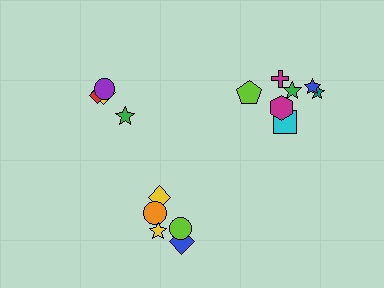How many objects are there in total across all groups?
There are 18 objects.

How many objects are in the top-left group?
There are 4 objects.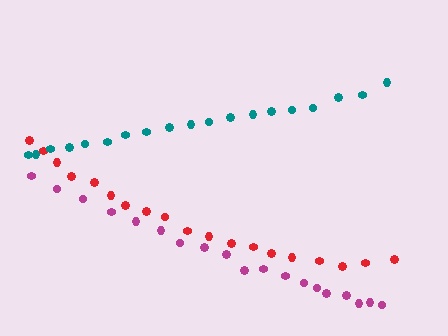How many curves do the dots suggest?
There are 3 distinct paths.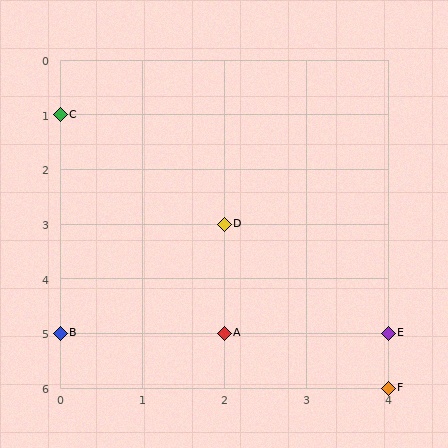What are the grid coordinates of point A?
Point A is at grid coordinates (2, 5).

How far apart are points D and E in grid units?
Points D and E are 2 columns and 2 rows apart (about 2.8 grid units diagonally).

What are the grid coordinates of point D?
Point D is at grid coordinates (2, 3).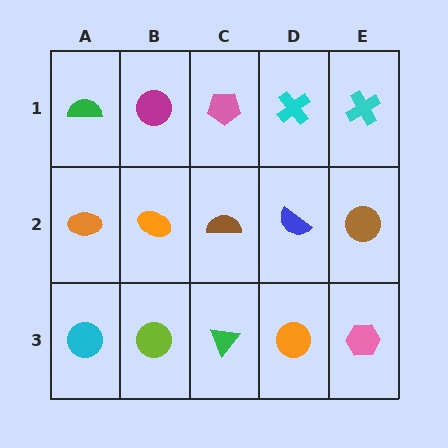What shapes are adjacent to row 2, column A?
A green semicircle (row 1, column A), a cyan circle (row 3, column A), an orange ellipse (row 2, column B).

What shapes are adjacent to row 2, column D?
A cyan cross (row 1, column D), an orange circle (row 3, column D), a brown semicircle (row 2, column C), a brown circle (row 2, column E).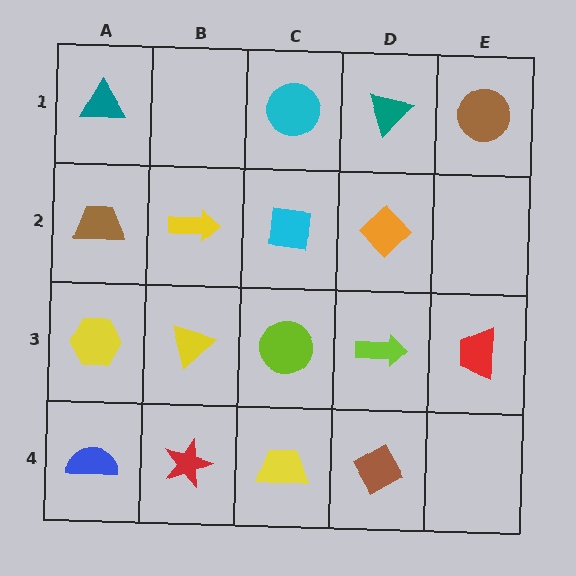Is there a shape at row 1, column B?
No, that cell is empty.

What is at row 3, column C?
A lime circle.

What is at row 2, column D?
An orange diamond.